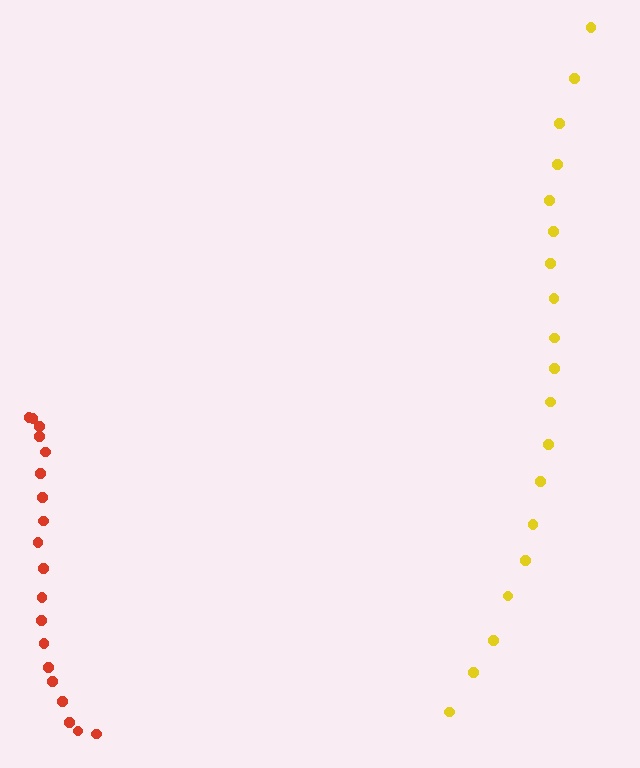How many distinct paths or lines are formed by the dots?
There are 2 distinct paths.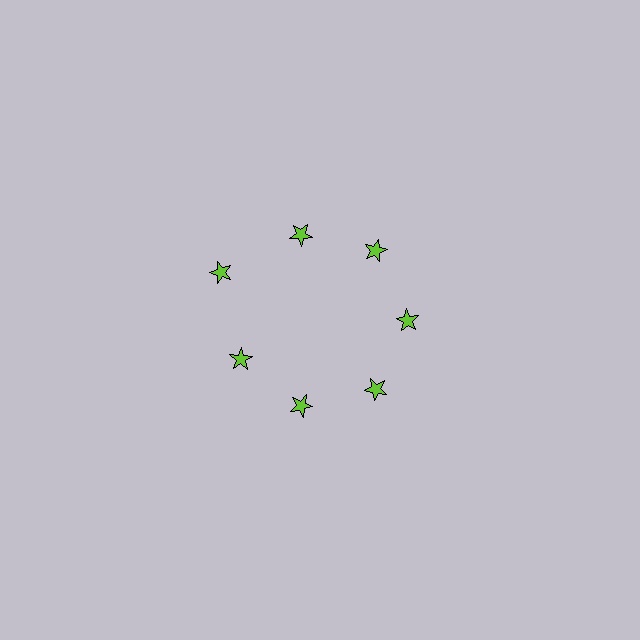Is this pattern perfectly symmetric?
No. The 7 lime stars are arranged in a ring, but one element near the 10 o'clock position is pushed outward from the center, breaking the 7-fold rotational symmetry.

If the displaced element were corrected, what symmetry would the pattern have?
It would have 7-fold rotational symmetry — the pattern would map onto itself every 51 degrees.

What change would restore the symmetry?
The symmetry would be restored by moving it inward, back onto the ring so that all 7 stars sit at equal angles and equal distance from the center.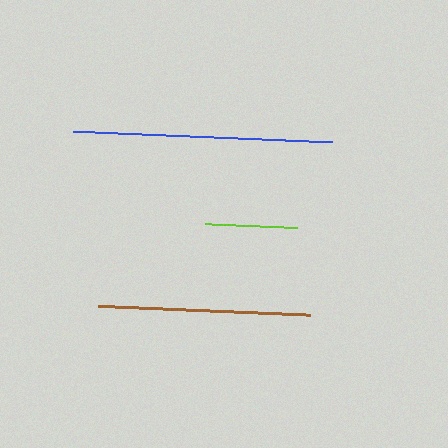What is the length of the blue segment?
The blue segment is approximately 259 pixels long.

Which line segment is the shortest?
The lime line is the shortest at approximately 91 pixels.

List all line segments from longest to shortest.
From longest to shortest: blue, brown, lime.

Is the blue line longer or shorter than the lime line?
The blue line is longer than the lime line.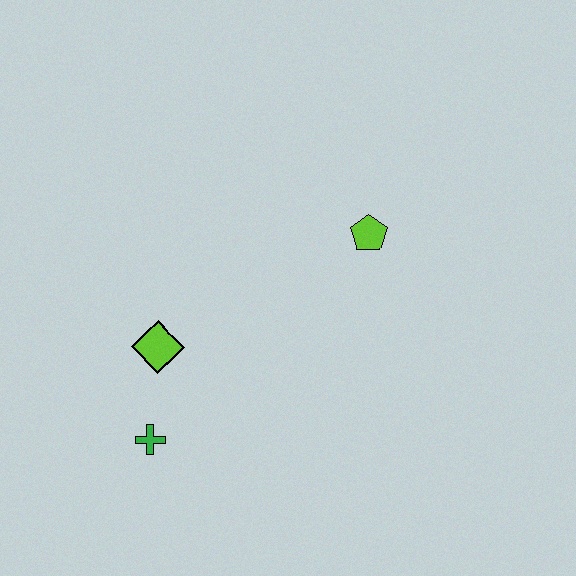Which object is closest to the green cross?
The lime diamond is closest to the green cross.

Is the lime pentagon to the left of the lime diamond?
No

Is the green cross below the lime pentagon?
Yes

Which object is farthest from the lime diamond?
The lime pentagon is farthest from the lime diamond.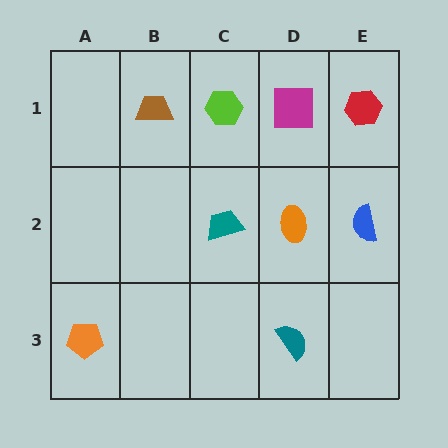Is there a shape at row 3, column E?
No, that cell is empty.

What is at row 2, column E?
A blue semicircle.